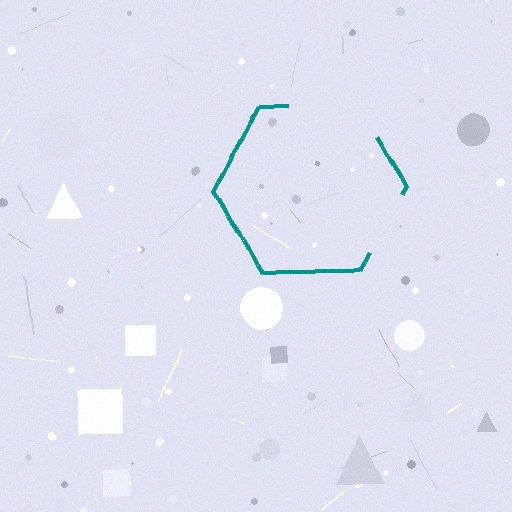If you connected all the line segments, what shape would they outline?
They would outline a hexagon.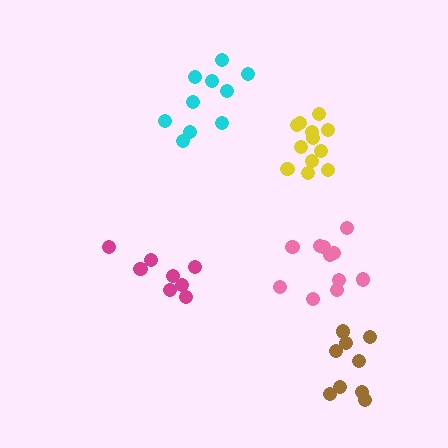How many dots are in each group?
Group 1: 8 dots, Group 2: 11 dots, Group 3: 10 dots, Group 4: 9 dots, Group 5: 12 dots (50 total).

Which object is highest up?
The cyan cluster is topmost.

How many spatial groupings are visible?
There are 5 spatial groupings.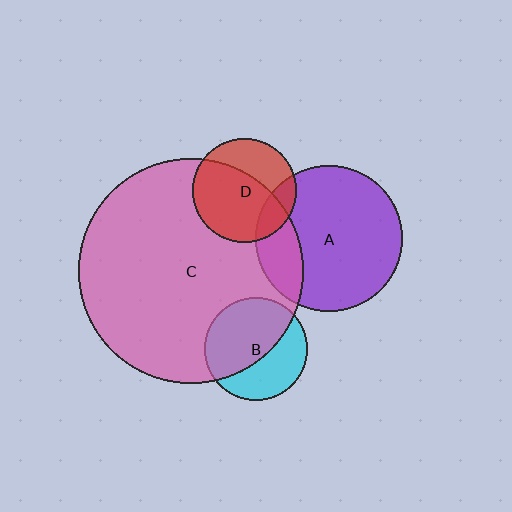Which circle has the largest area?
Circle C (pink).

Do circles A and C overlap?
Yes.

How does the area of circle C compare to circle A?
Approximately 2.4 times.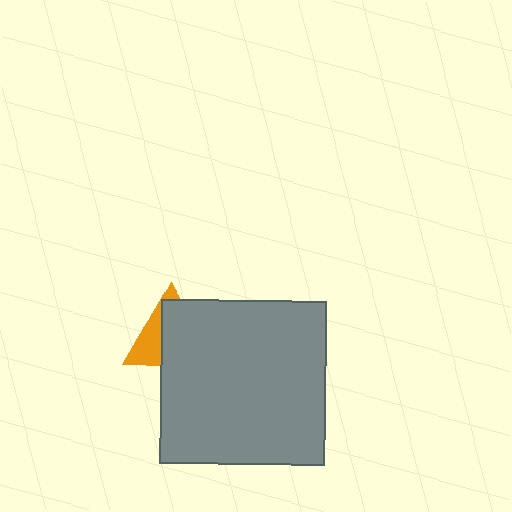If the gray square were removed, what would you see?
You would see the complete orange triangle.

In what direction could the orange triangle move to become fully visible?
The orange triangle could move toward the upper-left. That would shift it out from behind the gray square entirely.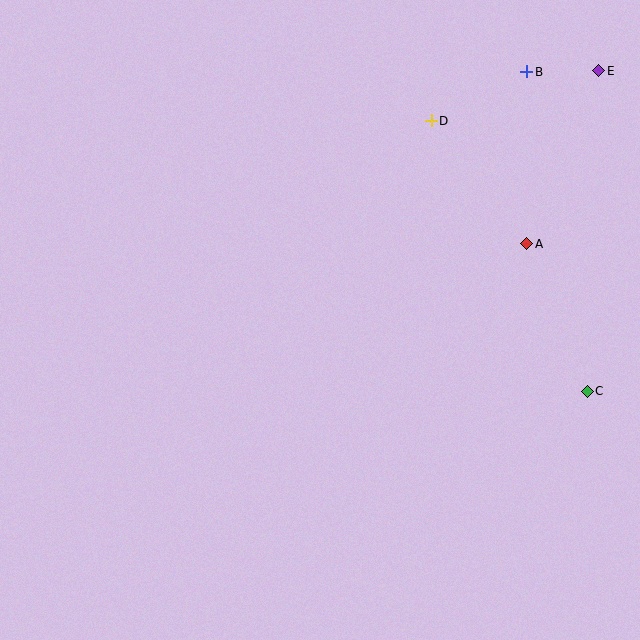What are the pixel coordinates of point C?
Point C is at (587, 391).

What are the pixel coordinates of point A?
Point A is at (527, 244).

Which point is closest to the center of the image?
Point A at (527, 244) is closest to the center.